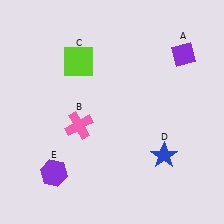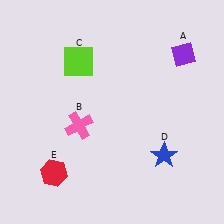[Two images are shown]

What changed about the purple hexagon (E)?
In Image 1, E is purple. In Image 2, it changed to red.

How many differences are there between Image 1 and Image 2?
There is 1 difference between the two images.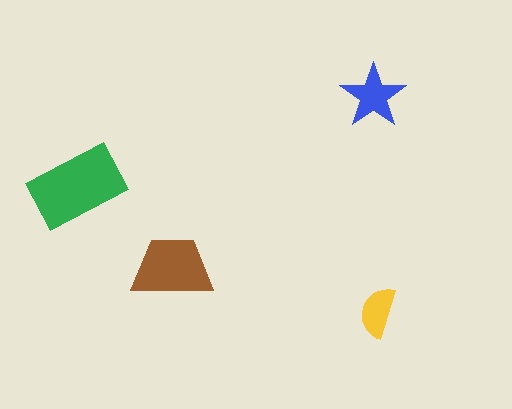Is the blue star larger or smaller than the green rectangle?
Smaller.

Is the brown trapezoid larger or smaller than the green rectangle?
Smaller.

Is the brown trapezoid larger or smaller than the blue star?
Larger.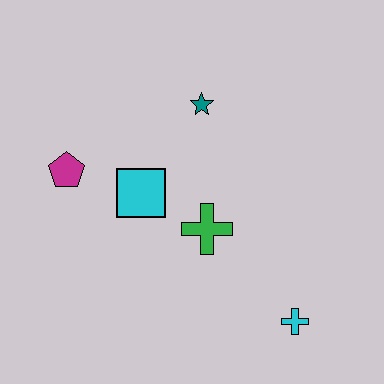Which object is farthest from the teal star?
The cyan cross is farthest from the teal star.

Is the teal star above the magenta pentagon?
Yes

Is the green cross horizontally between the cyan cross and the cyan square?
Yes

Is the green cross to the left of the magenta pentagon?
No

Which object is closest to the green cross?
The cyan square is closest to the green cross.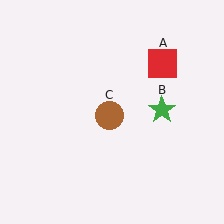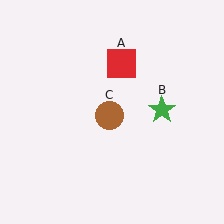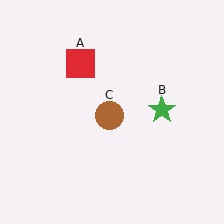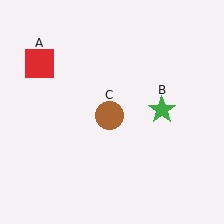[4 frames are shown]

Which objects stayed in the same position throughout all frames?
Green star (object B) and brown circle (object C) remained stationary.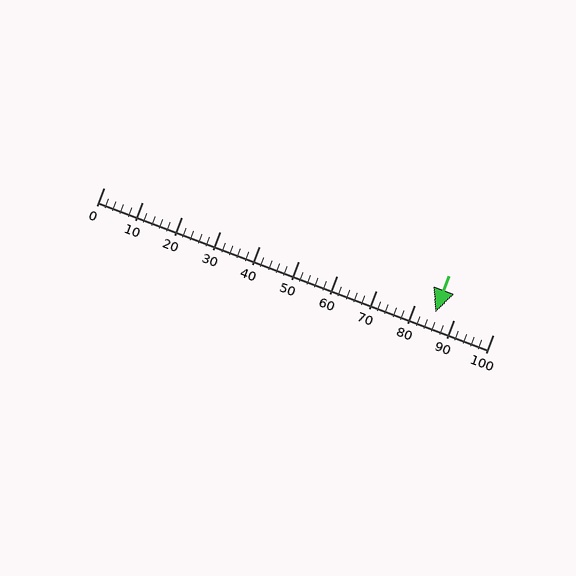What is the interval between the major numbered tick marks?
The major tick marks are spaced 10 units apart.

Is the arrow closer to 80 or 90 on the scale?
The arrow is closer to 90.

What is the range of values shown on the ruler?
The ruler shows values from 0 to 100.